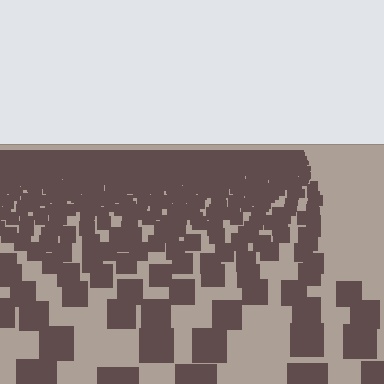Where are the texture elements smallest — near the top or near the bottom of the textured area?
Near the top.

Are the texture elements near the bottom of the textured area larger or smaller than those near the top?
Larger. Near the bottom, elements are closer to the viewer and appear at a bigger on-screen size.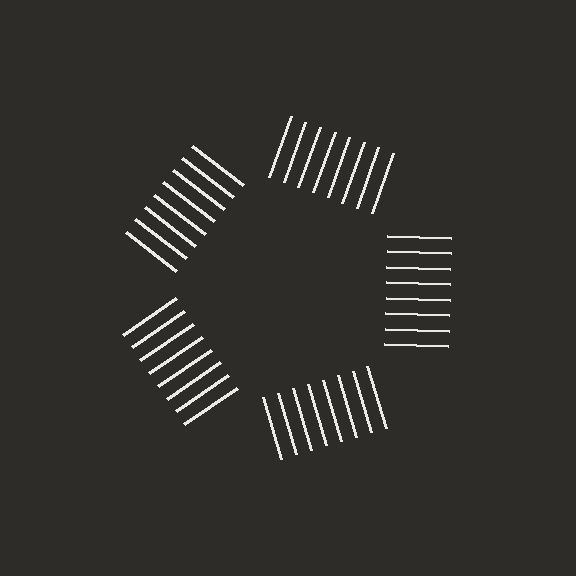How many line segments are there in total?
40 — 8 along each of the 5 edges.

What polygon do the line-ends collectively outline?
An illusory pentagon — the line segments terminate on its edges but no continuous stroke is drawn.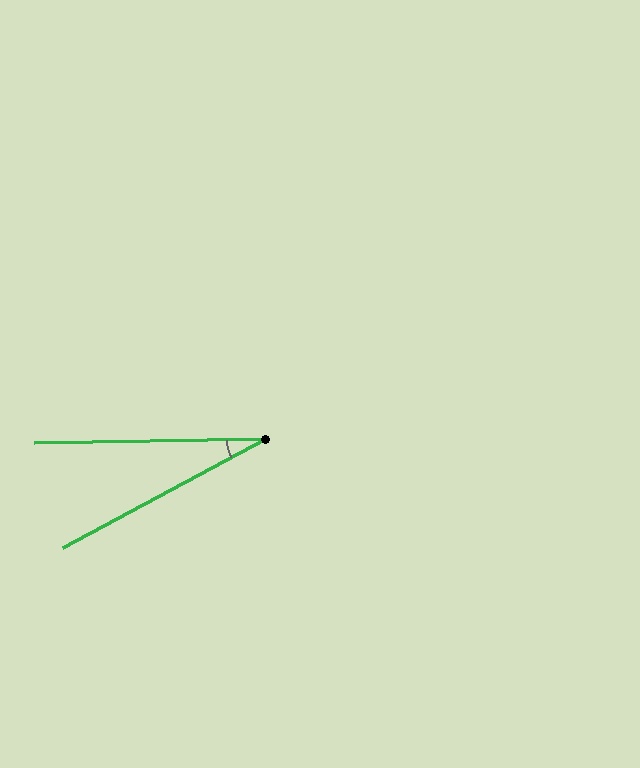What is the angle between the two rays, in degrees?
Approximately 27 degrees.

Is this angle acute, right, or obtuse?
It is acute.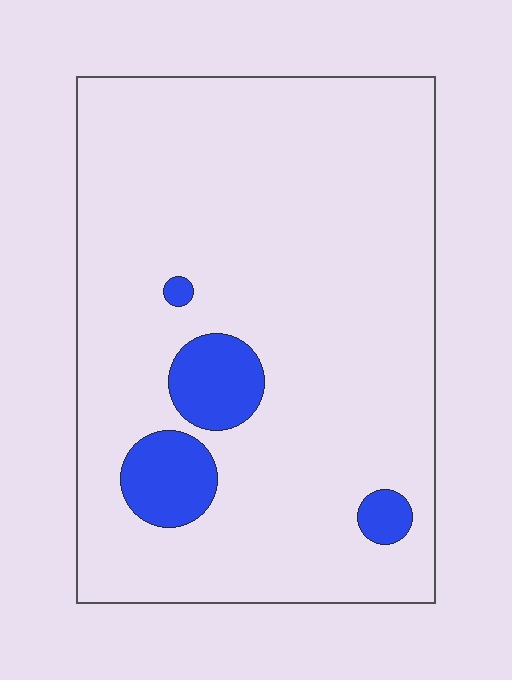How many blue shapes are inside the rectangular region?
4.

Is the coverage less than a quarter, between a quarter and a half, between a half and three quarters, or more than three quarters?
Less than a quarter.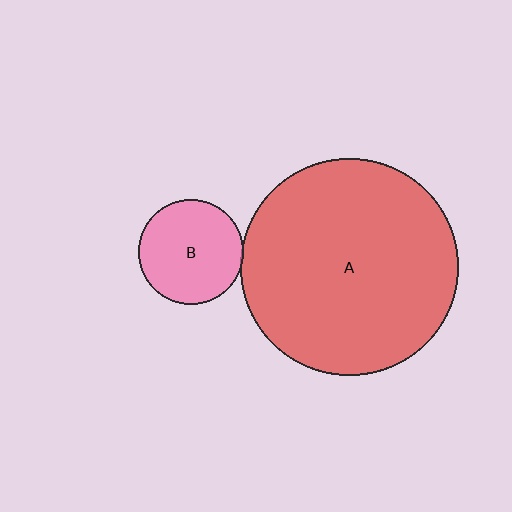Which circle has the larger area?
Circle A (red).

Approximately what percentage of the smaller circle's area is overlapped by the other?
Approximately 5%.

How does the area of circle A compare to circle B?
Approximately 4.3 times.